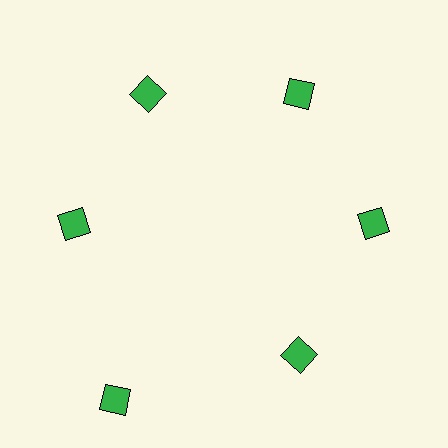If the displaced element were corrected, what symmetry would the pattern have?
It would have 6-fold rotational symmetry — the pattern would map onto itself every 60 degrees.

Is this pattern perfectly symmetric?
No. The 6 green diamonds are arranged in a ring, but one element near the 7 o'clock position is pushed outward from the center, breaking the 6-fold rotational symmetry.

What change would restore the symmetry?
The symmetry would be restored by moving it inward, back onto the ring so that all 6 diamonds sit at equal angles and equal distance from the center.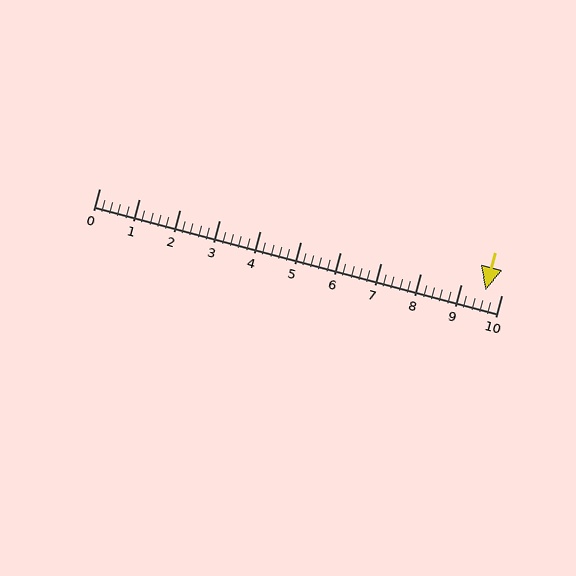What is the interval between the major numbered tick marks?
The major tick marks are spaced 1 units apart.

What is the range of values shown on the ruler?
The ruler shows values from 0 to 10.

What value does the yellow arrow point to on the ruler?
The yellow arrow points to approximately 9.6.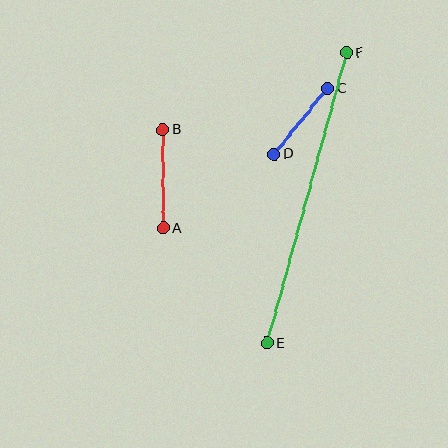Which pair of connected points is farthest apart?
Points E and F are farthest apart.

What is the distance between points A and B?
The distance is approximately 99 pixels.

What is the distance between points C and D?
The distance is approximately 85 pixels.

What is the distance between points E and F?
The distance is approximately 301 pixels.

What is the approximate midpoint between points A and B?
The midpoint is at approximately (163, 179) pixels.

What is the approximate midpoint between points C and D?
The midpoint is at approximately (301, 121) pixels.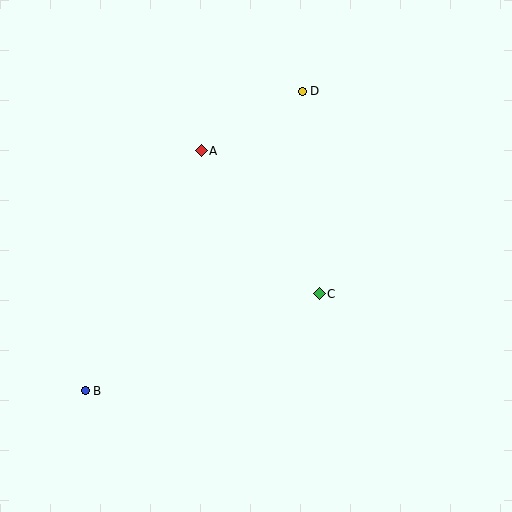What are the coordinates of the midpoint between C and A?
The midpoint between C and A is at (260, 222).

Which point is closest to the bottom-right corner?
Point C is closest to the bottom-right corner.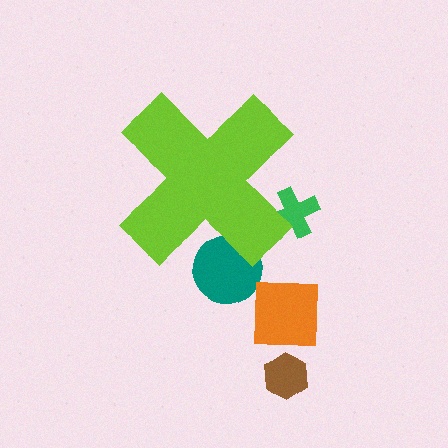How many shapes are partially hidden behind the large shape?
2 shapes are partially hidden.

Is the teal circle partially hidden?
Yes, the teal circle is partially hidden behind the lime cross.